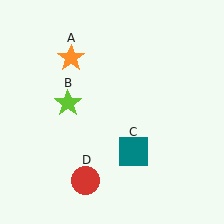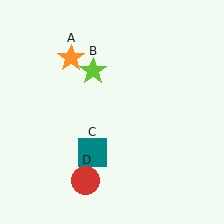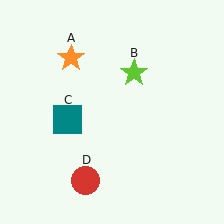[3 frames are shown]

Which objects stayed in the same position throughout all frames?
Orange star (object A) and red circle (object D) remained stationary.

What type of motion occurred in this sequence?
The lime star (object B), teal square (object C) rotated clockwise around the center of the scene.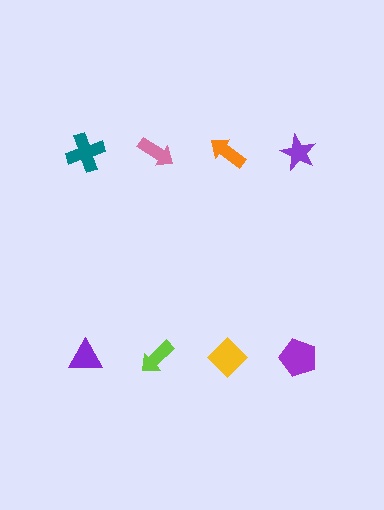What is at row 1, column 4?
A purple star.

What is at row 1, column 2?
A pink arrow.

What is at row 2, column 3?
A yellow diamond.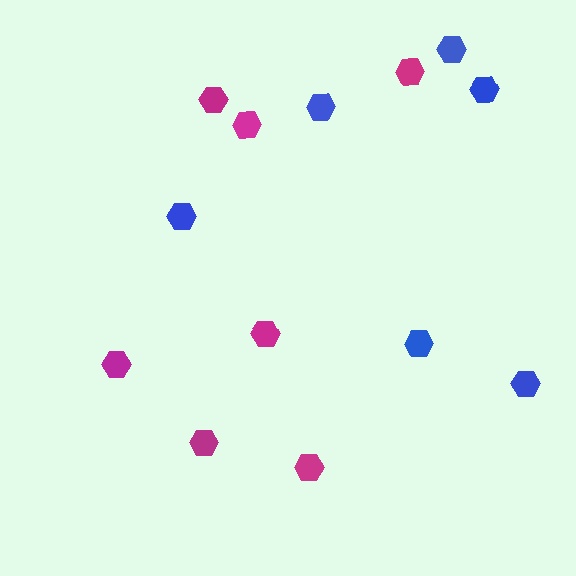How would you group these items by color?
There are 2 groups: one group of magenta hexagons (7) and one group of blue hexagons (6).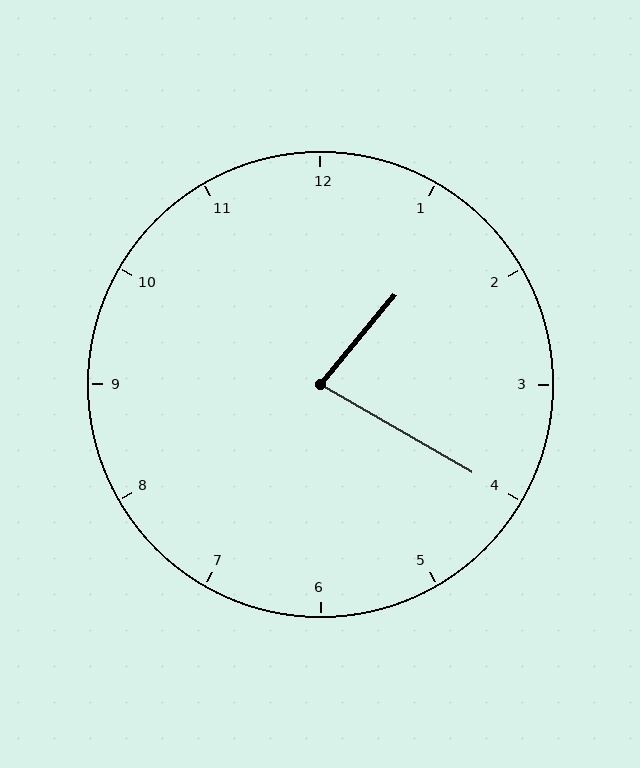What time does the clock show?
1:20.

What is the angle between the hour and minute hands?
Approximately 80 degrees.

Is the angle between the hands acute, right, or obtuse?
It is acute.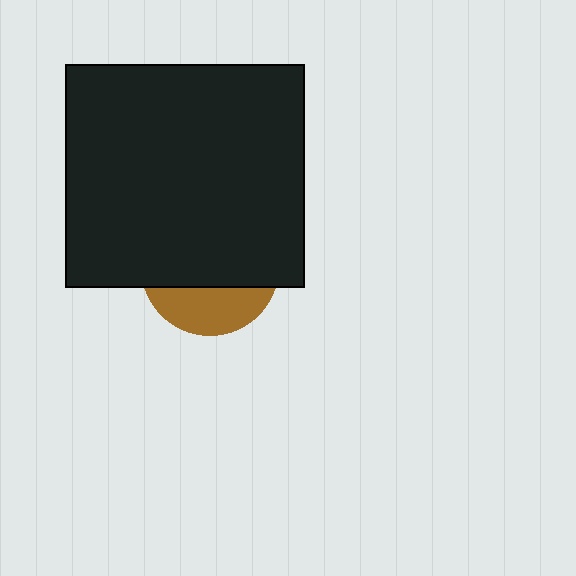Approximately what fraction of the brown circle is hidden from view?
Roughly 69% of the brown circle is hidden behind the black rectangle.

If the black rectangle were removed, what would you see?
You would see the complete brown circle.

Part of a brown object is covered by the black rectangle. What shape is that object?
It is a circle.